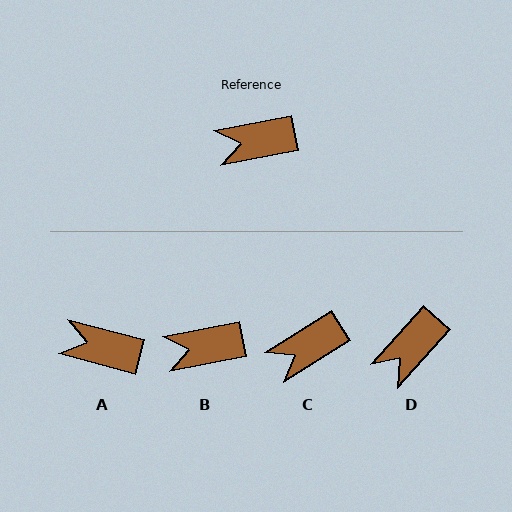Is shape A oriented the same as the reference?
No, it is off by about 27 degrees.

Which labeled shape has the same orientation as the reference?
B.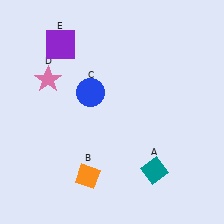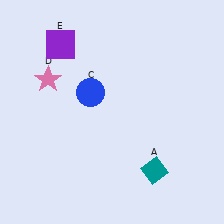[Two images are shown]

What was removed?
The orange diamond (B) was removed in Image 2.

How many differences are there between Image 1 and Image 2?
There is 1 difference between the two images.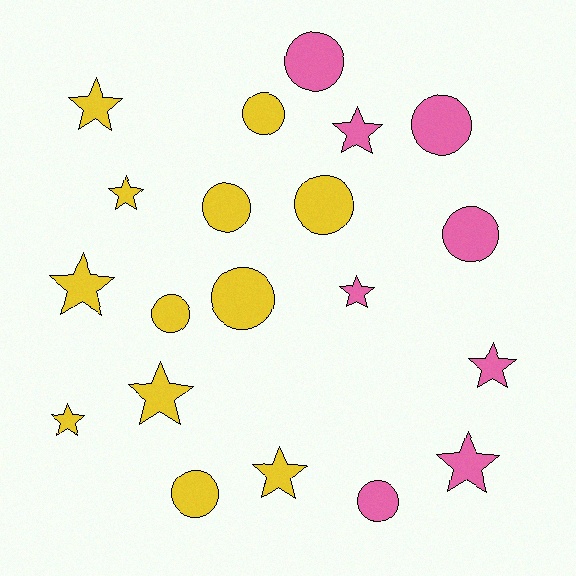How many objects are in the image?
There are 20 objects.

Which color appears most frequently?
Yellow, with 12 objects.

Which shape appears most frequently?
Circle, with 10 objects.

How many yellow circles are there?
There are 6 yellow circles.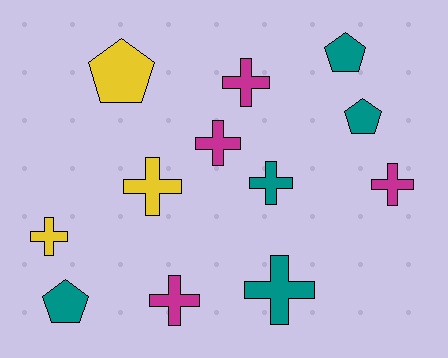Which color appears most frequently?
Teal, with 5 objects.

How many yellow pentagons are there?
There is 1 yellow pentagon.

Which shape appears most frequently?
Cross, with 8 objects.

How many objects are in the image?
There are 12 objects.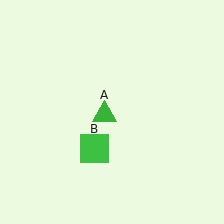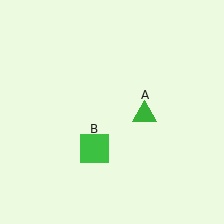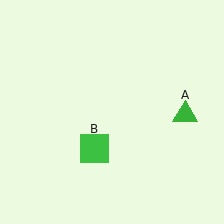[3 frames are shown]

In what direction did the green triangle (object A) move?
The green triangle (object A) moved right.